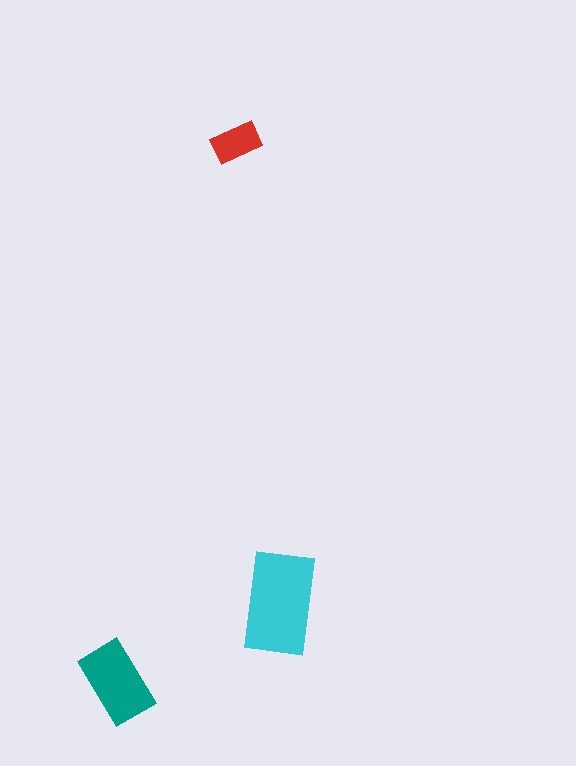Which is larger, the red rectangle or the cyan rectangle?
The cyan one.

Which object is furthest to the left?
The teal rectangle is leftmost.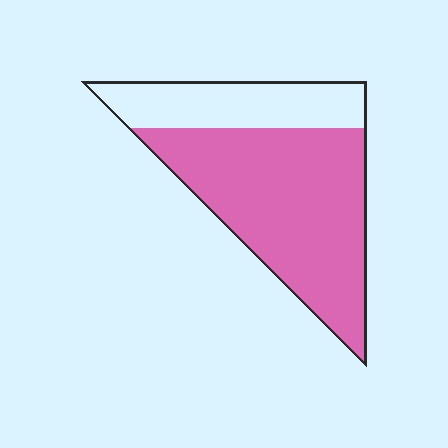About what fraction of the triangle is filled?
About two thirds (2/3).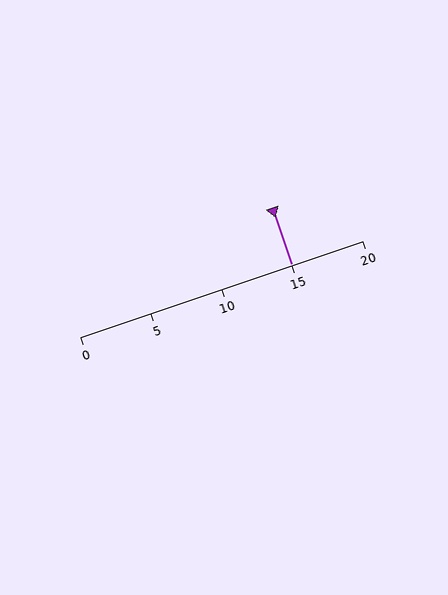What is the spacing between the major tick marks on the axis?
The major ticks are spaced 5 apart.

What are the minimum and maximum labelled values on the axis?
The axis runs from 0 to 20.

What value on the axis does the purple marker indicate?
The marker indicates approximately 15.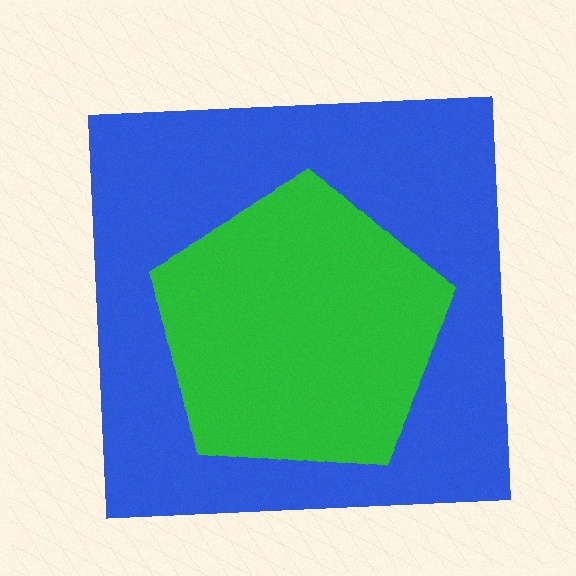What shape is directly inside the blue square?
The green pentagon.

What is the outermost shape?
The blue square.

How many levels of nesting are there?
2.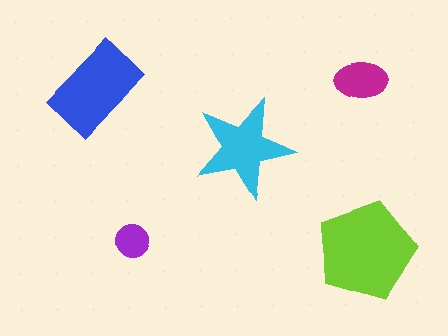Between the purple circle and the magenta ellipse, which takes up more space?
The magenta ellipse.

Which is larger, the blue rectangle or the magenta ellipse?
The blue rectangle.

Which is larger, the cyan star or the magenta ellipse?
The cyan star.